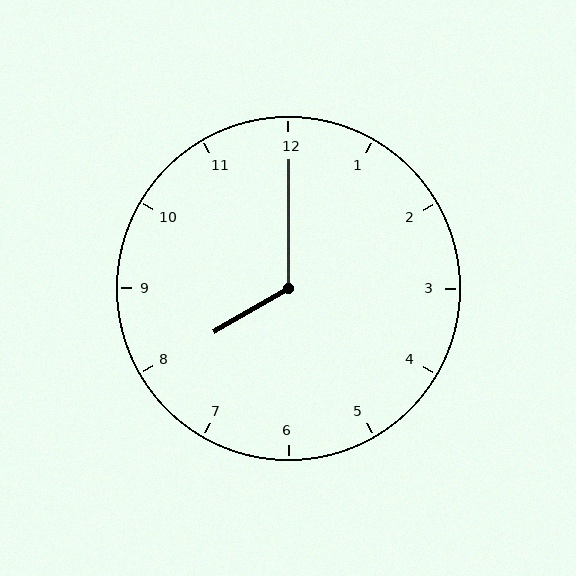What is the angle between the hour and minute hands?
Approximately 120 degrees.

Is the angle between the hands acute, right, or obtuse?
It is obtuse.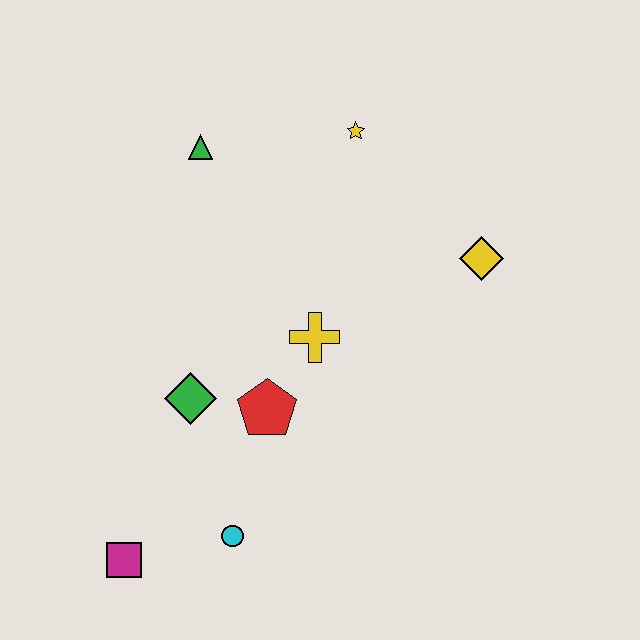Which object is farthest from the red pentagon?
The yellow star is farthest from the red pentagon.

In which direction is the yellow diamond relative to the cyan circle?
The yellow diamond is above the cyan circle.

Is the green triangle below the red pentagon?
No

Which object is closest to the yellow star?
The green triangle is closest to the yellow star.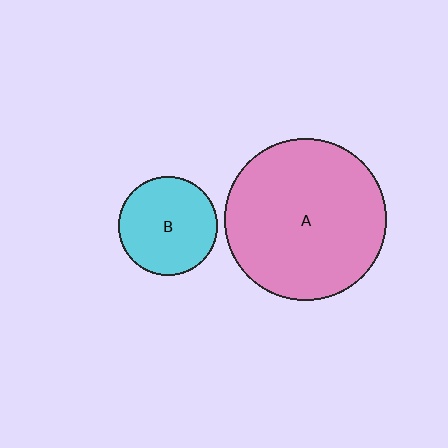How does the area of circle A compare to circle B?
Approximately 2.7 times.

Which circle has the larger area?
Circle A (pink).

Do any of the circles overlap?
No, none of the circles overlap.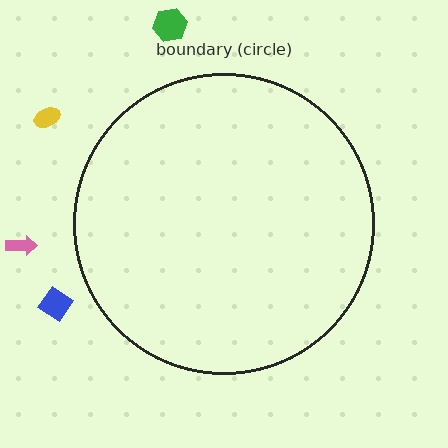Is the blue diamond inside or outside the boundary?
Outside.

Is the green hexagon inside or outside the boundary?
Outside.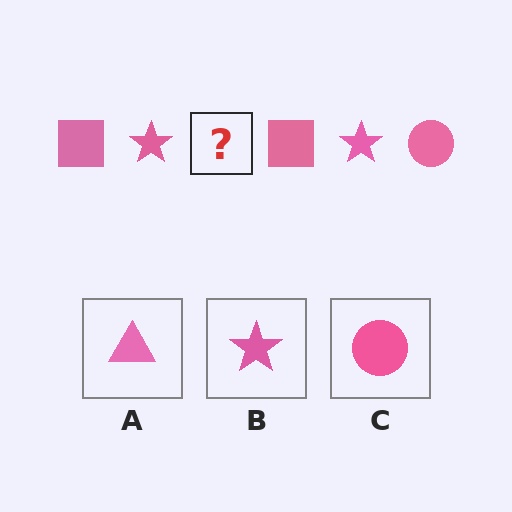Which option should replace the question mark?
Option C.